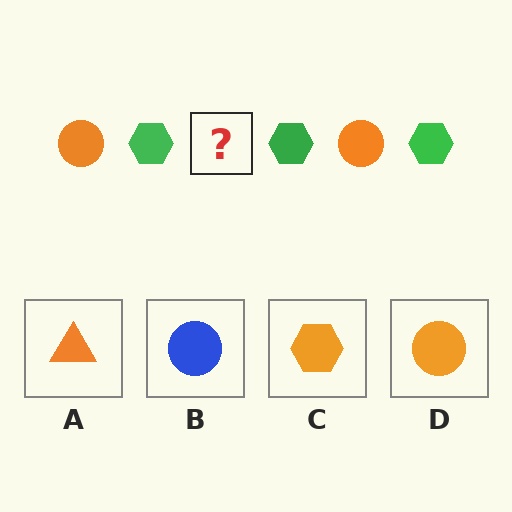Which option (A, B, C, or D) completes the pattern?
D.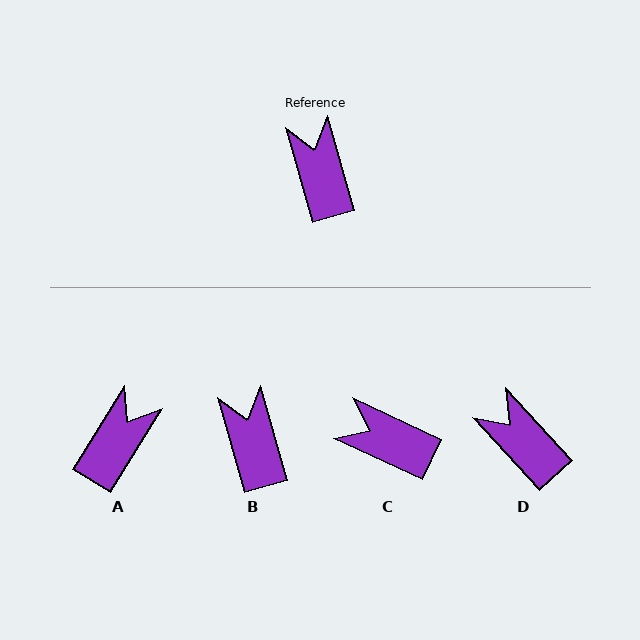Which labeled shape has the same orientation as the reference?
B.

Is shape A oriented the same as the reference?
No, it is off by about 47 degrees.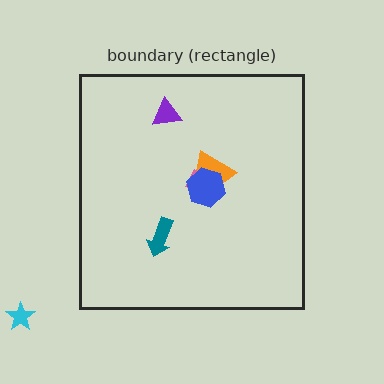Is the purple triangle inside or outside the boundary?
Inside.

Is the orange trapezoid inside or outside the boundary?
Inside.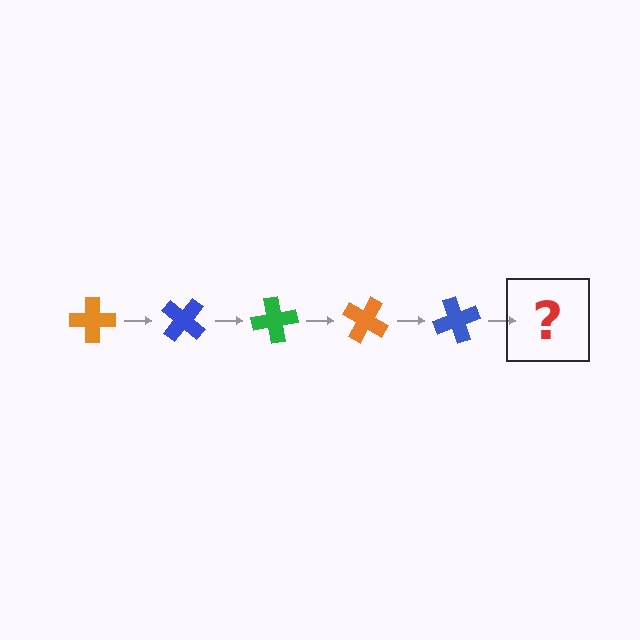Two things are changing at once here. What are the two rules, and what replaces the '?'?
The two rules are that it rotates 40 degrees each step and the color cycles through orange, blue, and green. The '?' should be a green cross, rotated 200 degrees from the start.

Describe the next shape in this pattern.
It should be a green cross, rotated 200 degrees from the start.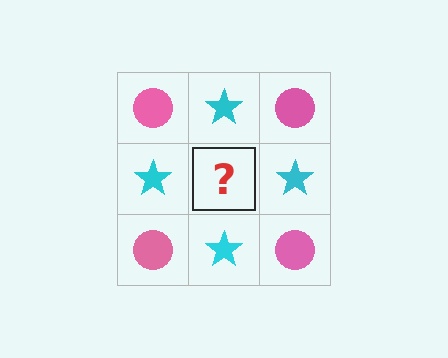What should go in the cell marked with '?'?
The missing cell should contain a pink circle.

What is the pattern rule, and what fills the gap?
The rule is that it alternates pink circle and cyan star in a checkerboard pattern. The gap should be filled with a pink circle.